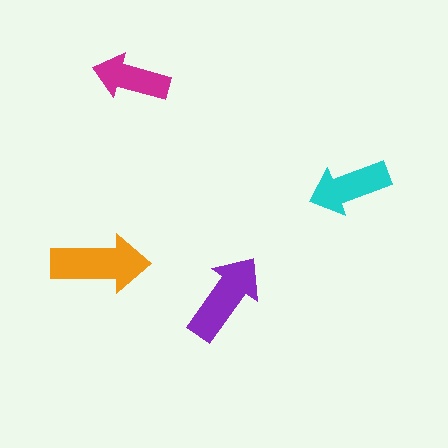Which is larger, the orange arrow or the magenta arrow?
The orange one.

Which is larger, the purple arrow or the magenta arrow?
The purple one.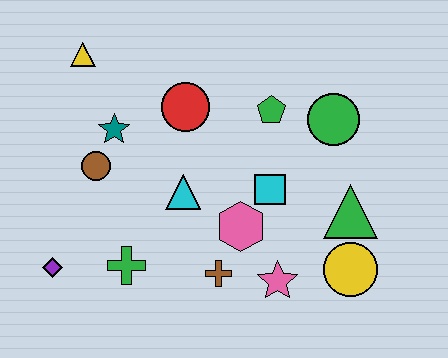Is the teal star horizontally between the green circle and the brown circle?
Yes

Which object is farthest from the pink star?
The yellow triangle is farthest from the pink star.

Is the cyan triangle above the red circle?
No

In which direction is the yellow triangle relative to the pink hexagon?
The yellow triangle is above the pink hexagon.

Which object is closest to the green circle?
The green pentagon is closest to the green circle.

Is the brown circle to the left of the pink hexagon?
Yes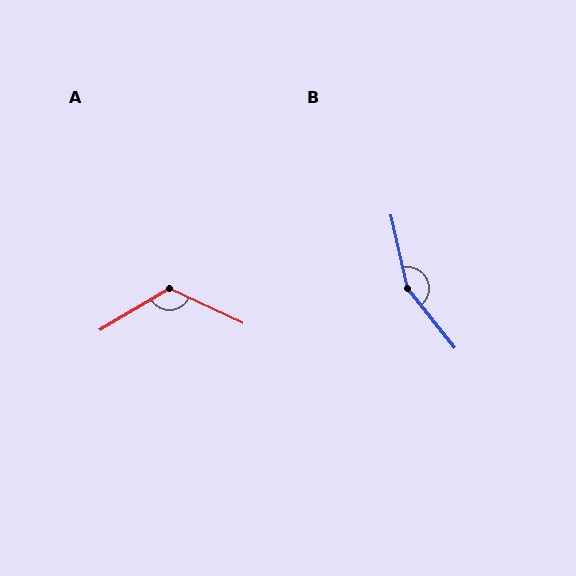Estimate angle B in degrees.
Approximately 154 degrees.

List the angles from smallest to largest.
A (124°), B (154°).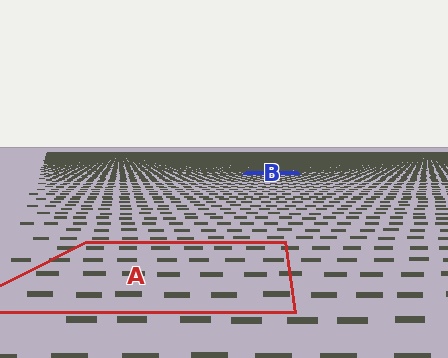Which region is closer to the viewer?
Region A is closer. The texture elements there are larger and more spread out.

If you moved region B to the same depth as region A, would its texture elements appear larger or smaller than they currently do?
They would appear larger. At a closer depth, the same texture elements are projected at a bigger on-screen size.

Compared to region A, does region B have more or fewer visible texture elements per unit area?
Region B has more texture elements per unit area — they are packed more densely because it is farther away.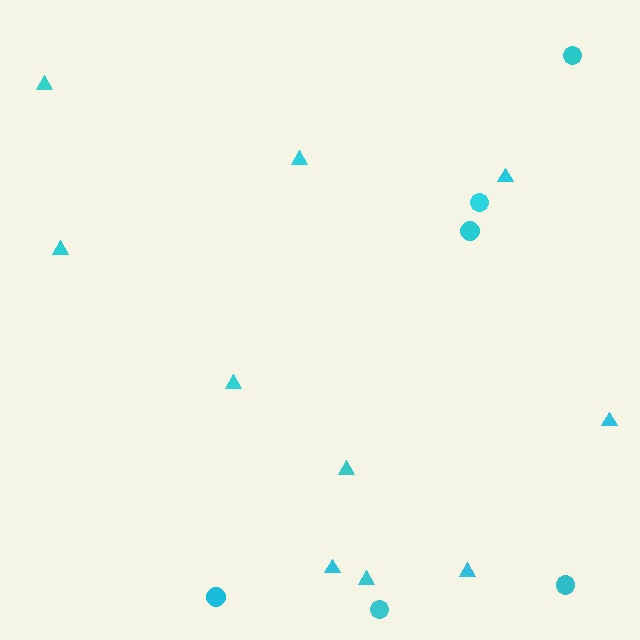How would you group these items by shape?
There are 2 groups: one group of circles (6) and one group of triangles (10).